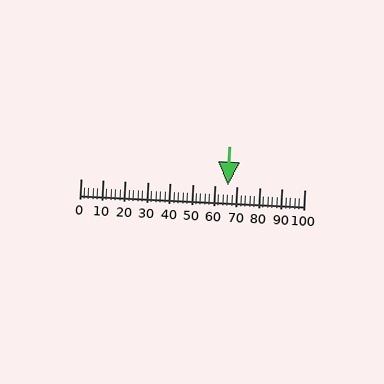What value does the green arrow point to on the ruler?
The green arrow points to approximately 66.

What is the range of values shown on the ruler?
The ruler shows values from 0 to 100.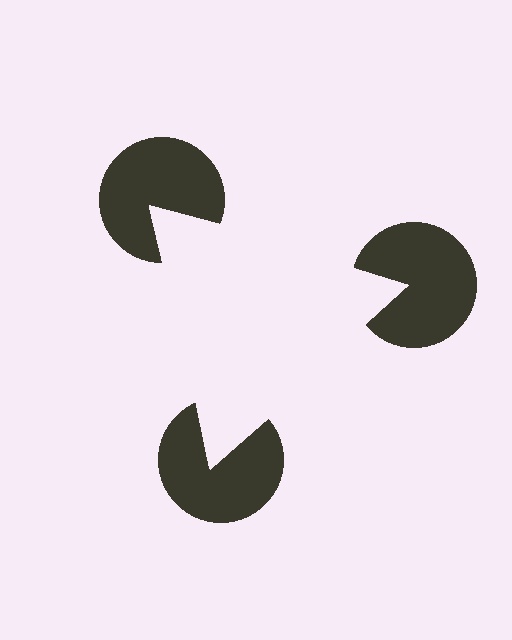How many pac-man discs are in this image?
There are 3 — one at each vertex of the illusory triangle.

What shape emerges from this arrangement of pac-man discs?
An illusory triangle — its edges are inferred from the aligned wedge cuts in the pac-man discs, not physically drawn.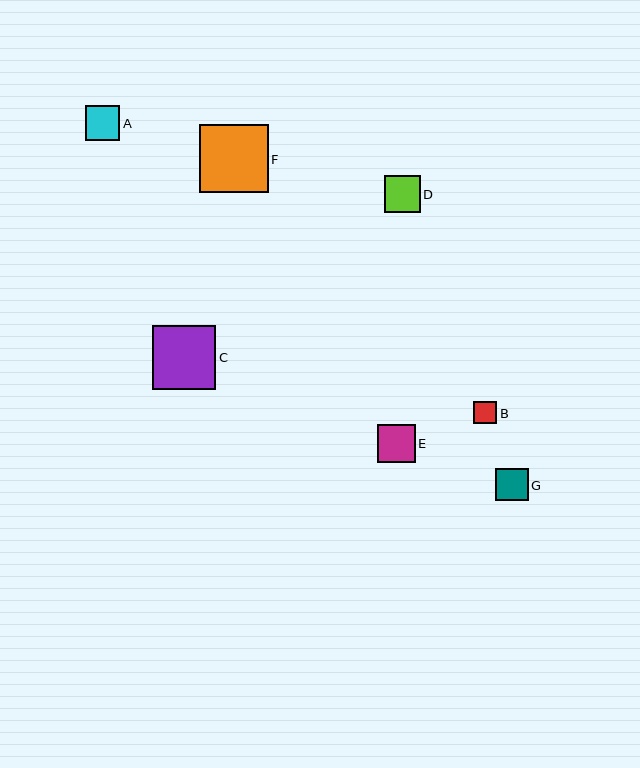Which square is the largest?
Square F is the largest with a size of approximately 68 pixels.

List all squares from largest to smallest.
From largest to smallest: F, C, E, D, A, G, B.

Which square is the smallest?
Square B is the smallest with a size of approximately 23 pixels.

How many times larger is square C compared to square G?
Square C is approximately 2.0 times the size of square G.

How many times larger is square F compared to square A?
Square F is approximately 2.0 times the size of square A.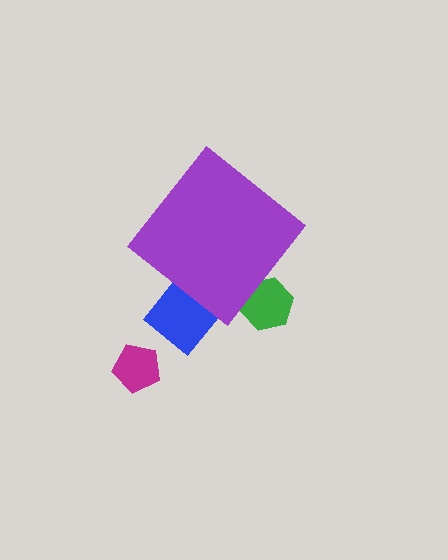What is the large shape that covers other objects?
A purple diamond.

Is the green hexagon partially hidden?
Yes, the green hexagon is partially hidden behind the purple diamond.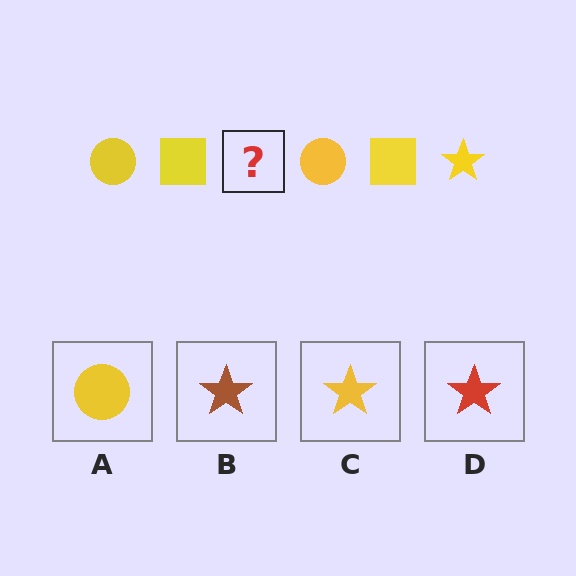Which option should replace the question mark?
Option C.